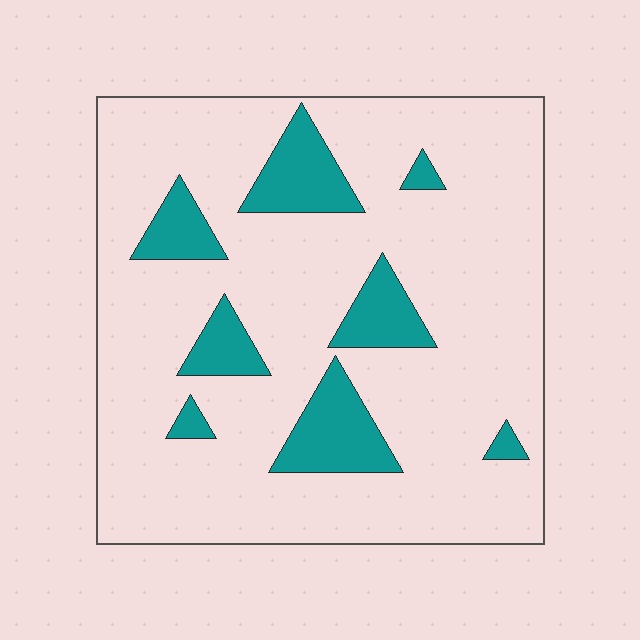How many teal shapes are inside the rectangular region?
8.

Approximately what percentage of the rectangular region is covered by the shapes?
Approximately 15%.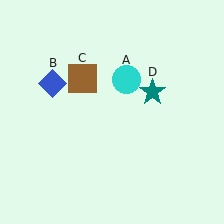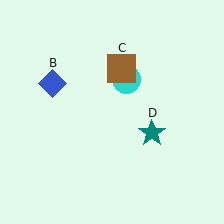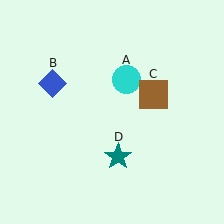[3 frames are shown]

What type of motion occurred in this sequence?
The brown square (object C), teal star (object D) rotated clockwise around the center of the scene.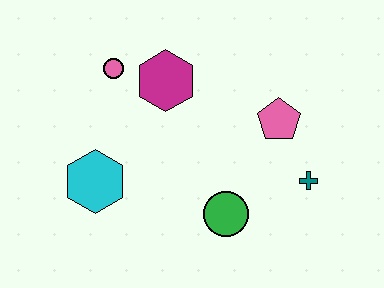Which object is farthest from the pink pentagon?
The cyan hexagon is farthest from the pink pentagon.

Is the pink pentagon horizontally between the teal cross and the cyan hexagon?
Yes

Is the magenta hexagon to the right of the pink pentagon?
No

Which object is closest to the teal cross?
The pink pentagon is closest to the teal cross.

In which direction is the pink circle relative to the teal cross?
The pink circle is to the left of the teal cross.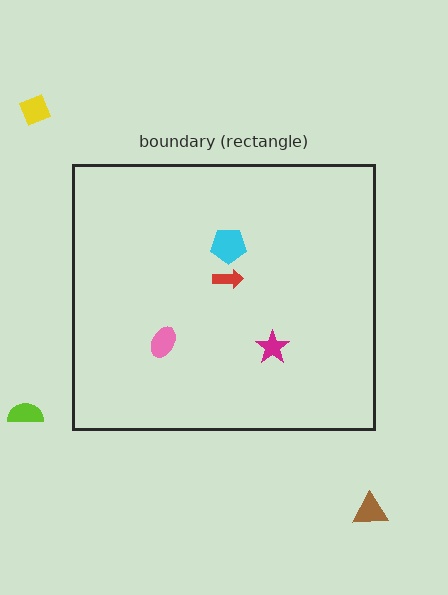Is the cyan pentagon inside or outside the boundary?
Inside.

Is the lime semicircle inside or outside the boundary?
Outside.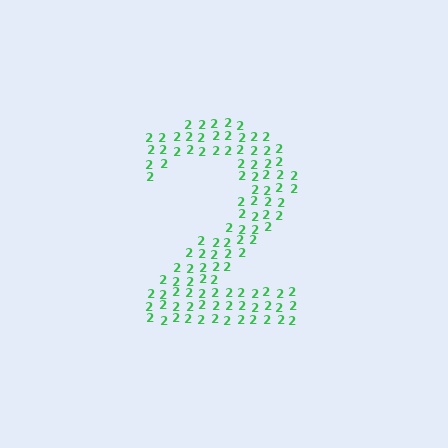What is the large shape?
The large shape is the digit 2.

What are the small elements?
The small elements are digit 2's.